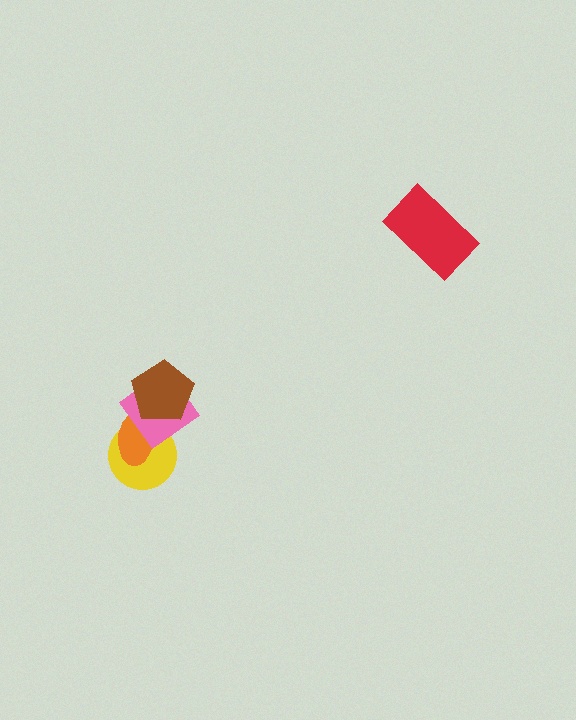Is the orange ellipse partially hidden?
Yes, it is partially covered by another shape.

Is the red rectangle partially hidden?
No, no other shape covers it.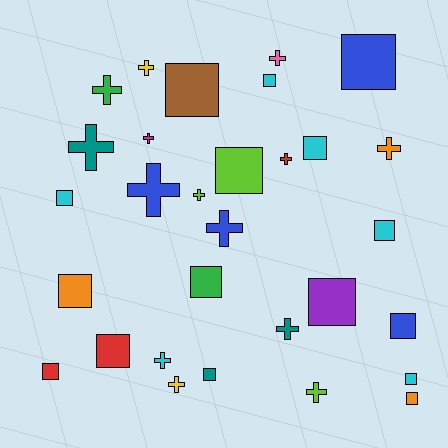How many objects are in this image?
There are 30 objects.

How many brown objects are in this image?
There is 1 brown object.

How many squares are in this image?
There are 16 squares.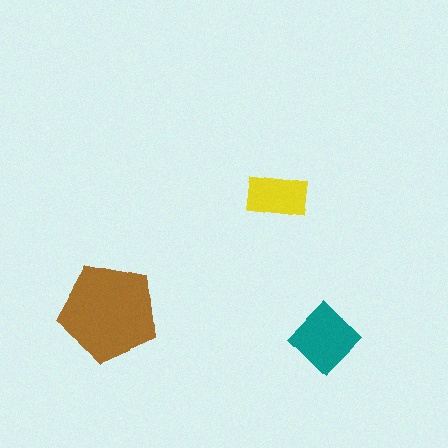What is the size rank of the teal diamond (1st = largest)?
2nd.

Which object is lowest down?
The teal diamond is bottommost.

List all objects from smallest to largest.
The yellow rectangle, the teal diamond, the brown pentagon.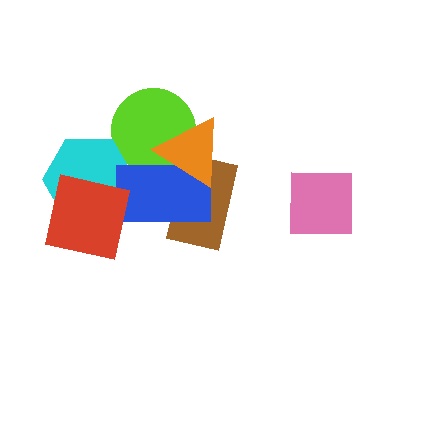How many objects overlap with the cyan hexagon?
2 objects overlap with the cyan hexagon.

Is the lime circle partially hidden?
Yes, it is partially covered by another shape.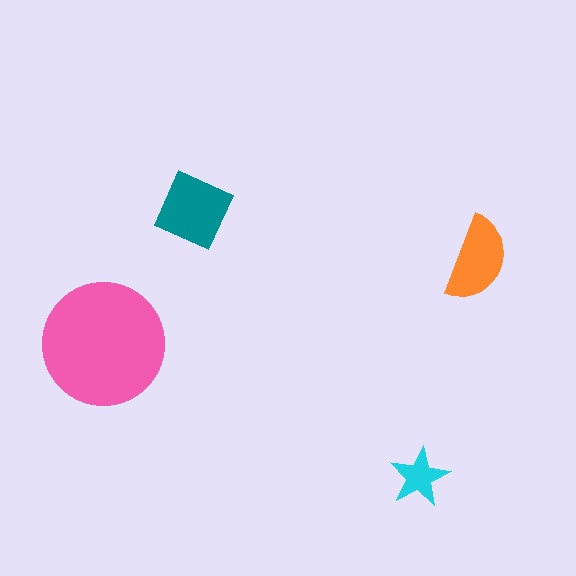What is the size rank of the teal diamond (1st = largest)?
2nd.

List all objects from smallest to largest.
The cyan star, the orange semicircle, the teal diamond, the pink circle.